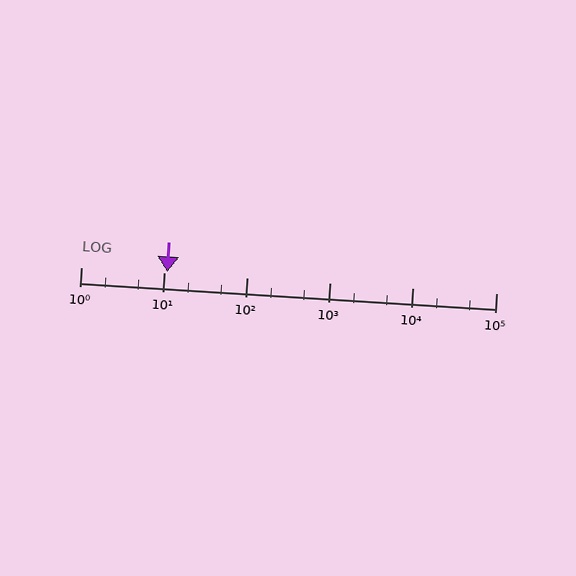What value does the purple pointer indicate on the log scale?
The pointer indicates approximately 11.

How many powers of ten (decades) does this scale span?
The scale spans 5 decades, from 1 to 100000.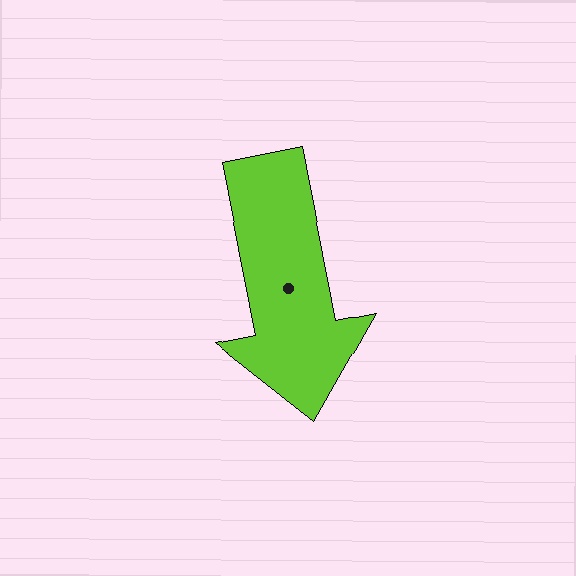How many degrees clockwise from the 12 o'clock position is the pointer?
Approximately 169 degrees.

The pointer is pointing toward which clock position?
Roughly 6 o'clock.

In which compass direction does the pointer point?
South.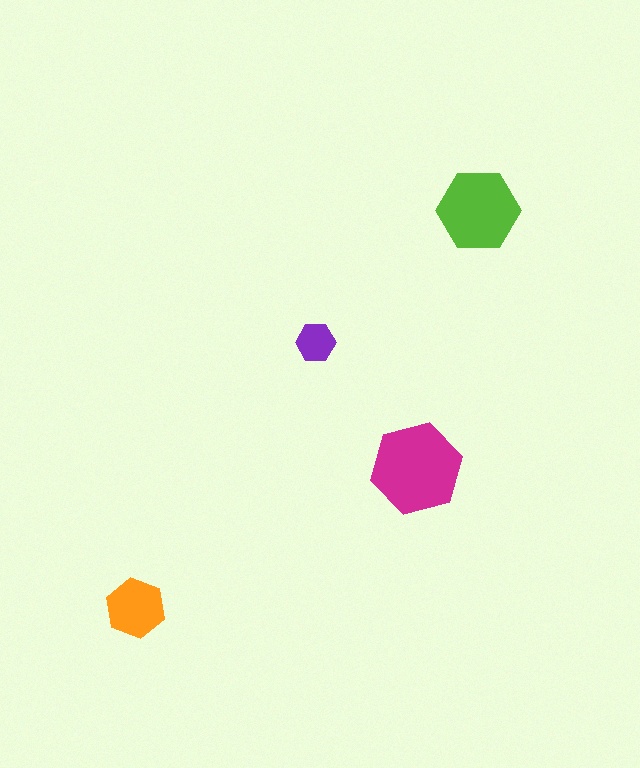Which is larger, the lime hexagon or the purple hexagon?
The lime one.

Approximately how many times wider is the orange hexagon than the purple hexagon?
About 1.5 times wider.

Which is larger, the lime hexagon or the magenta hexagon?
The magenta one.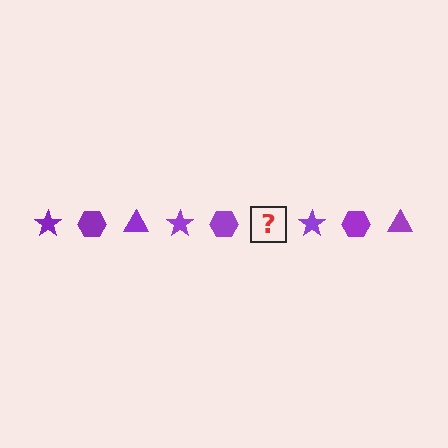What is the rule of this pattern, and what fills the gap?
The rule is that the pattern cycles through star, hexagon, triangle shapes in purple. The gap should be filled with a purple triangle.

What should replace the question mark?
The question mark should be replaced with a purple triangle.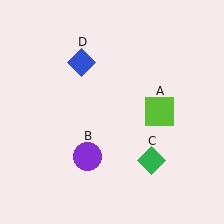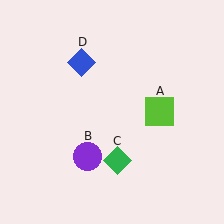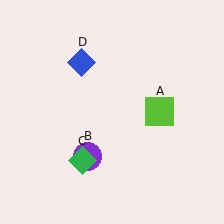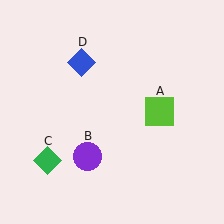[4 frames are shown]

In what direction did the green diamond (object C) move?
The green diamond (object C) moved left.